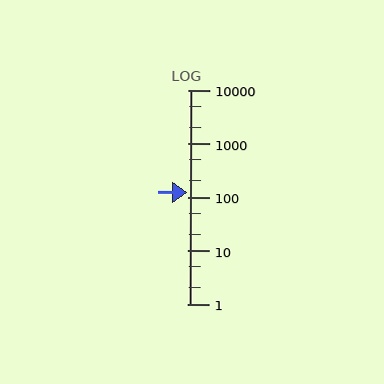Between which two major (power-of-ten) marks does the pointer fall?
The pointer is between 100 and 1000.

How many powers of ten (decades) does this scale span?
The scale spans 4 decades, from 1 to 10000.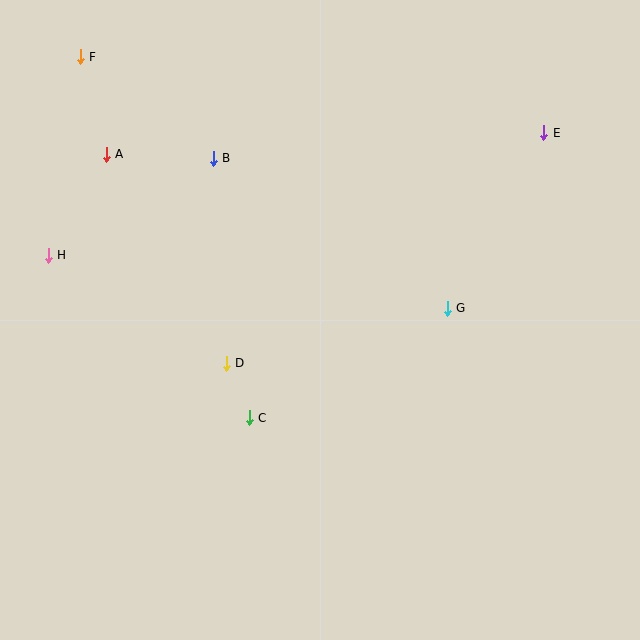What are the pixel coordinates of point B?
Point B is at (213, 158).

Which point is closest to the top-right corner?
Point E is closest to the top-right corner.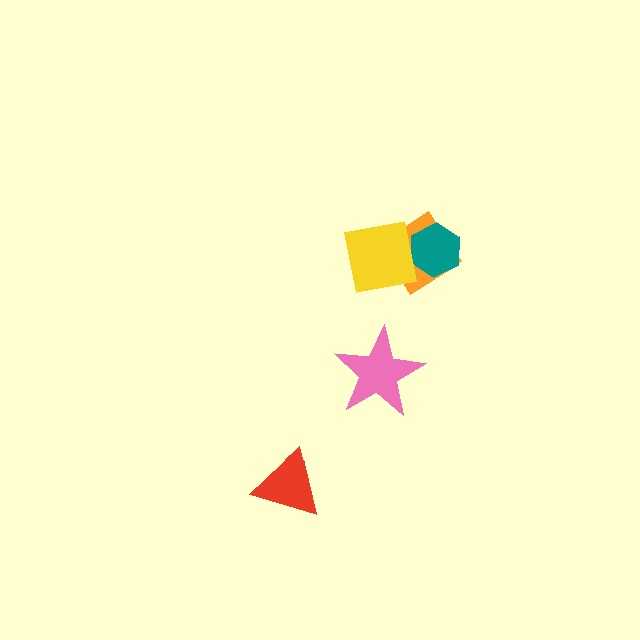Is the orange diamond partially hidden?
Yes, it is partially covered by another shape.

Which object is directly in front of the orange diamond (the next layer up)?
The teal hexagon is directly in front of the orange diamond.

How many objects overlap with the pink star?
0 objects overlap with the pink star.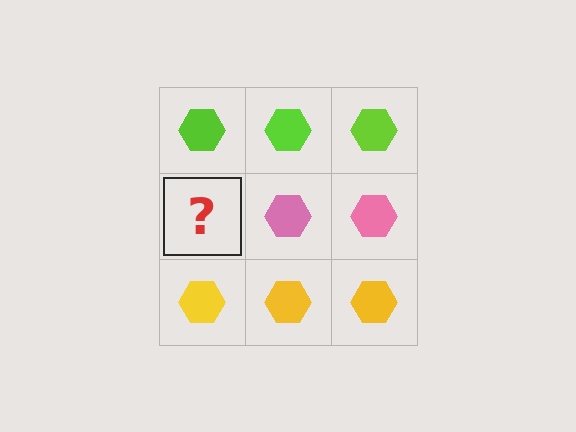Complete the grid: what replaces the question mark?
The question mark should be replaced with a pink hexagon.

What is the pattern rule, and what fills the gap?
The rule is that each row has a consistent color. The gap should be filled with a pink hexagon.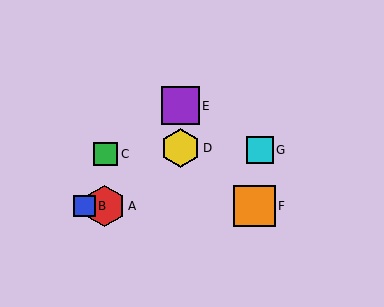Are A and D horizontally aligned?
No, A is at y≈206 and D is at y≈148.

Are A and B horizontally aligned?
Yes, both are at y≈206.